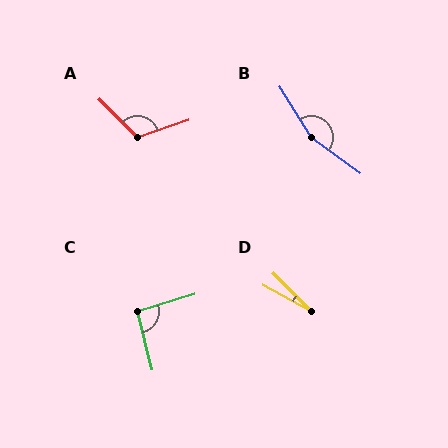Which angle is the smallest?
D, at approximately 16 degrees.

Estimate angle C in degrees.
Approximately 93 degrees.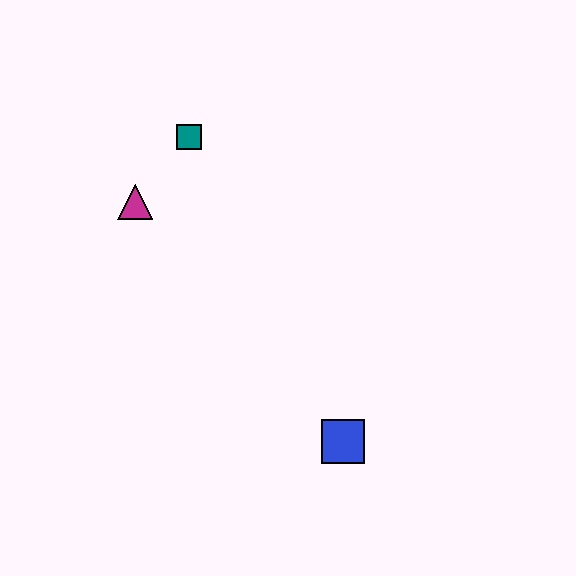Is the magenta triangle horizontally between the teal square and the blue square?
No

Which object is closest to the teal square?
The magenta triangle is closest to the teal square.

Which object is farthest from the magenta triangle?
The blue square is farthest from the magenta triangle.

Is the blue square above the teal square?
No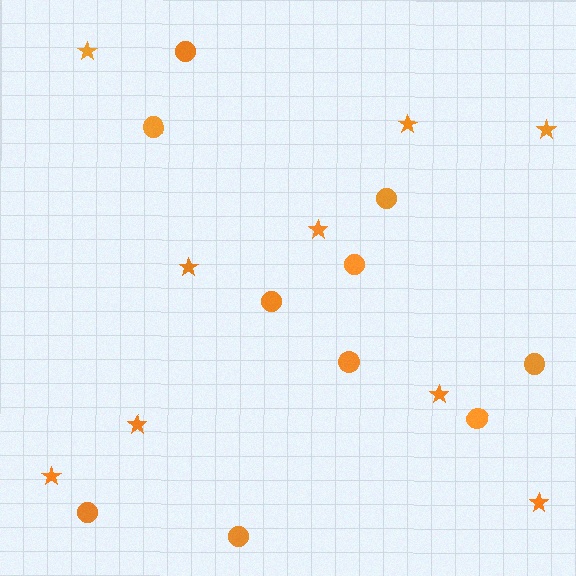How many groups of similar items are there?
There are 2 groups: one group of stars (9) and one group of circles (10).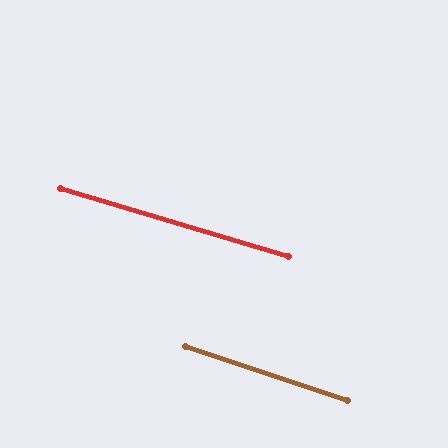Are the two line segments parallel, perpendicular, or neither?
Parallel — their directions differ by only 1.8°.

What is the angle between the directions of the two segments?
Approximately 2 degrees.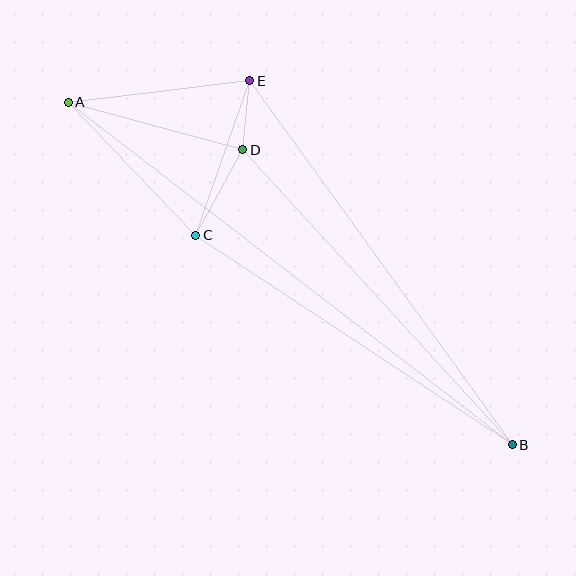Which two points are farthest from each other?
Points A and B are farthest from each other.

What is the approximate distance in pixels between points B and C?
The distance between B and C is approximately 380 pixels.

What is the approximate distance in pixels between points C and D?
The distance between C and D is approximately 98 pixels.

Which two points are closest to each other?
Points D and E are closest to each other.